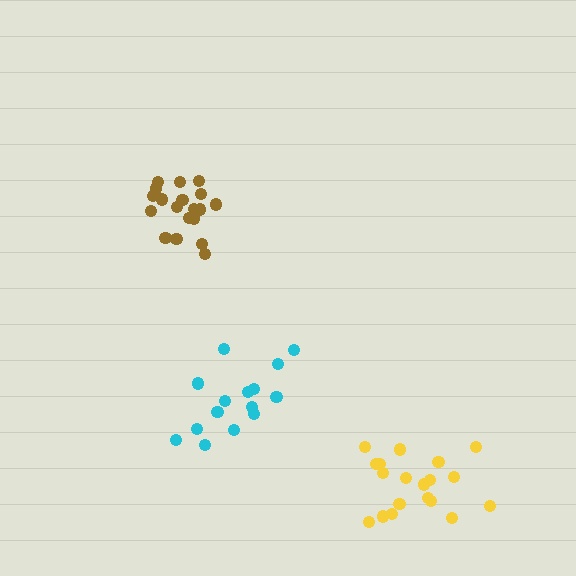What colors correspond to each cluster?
The clusters are colored: cyan, brown, yellow.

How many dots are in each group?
Group 1: 15 dots, Group 2: 19 dots, Group 3: 19 dots (53 total).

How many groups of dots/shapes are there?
There are 3 groups.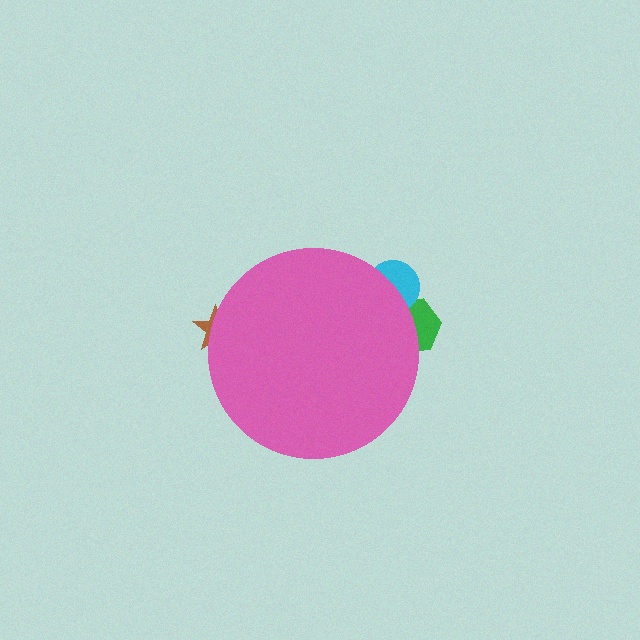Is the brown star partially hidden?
Yes, the brown star is partially hidden behind the pink circle.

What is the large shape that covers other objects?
A pink circle.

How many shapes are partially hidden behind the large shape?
3 shapes are partially hidden.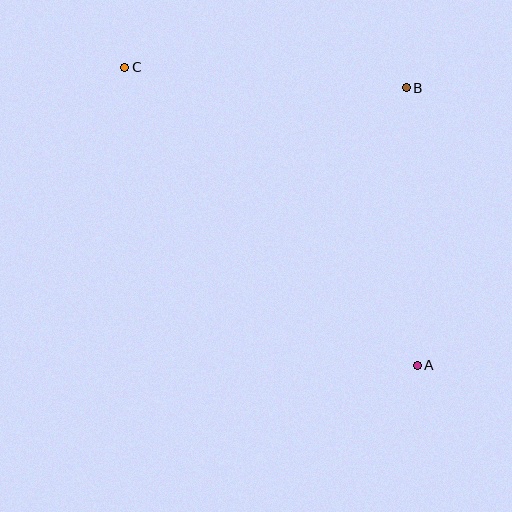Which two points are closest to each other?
Points A and B are closest to each other.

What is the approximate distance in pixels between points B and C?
The distance between B and C is approximately 282 pixels.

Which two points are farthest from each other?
Points A and C are farthest from each other.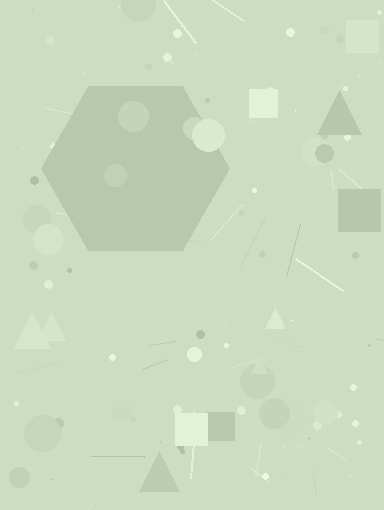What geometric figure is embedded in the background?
A hexagon is embedded in the background.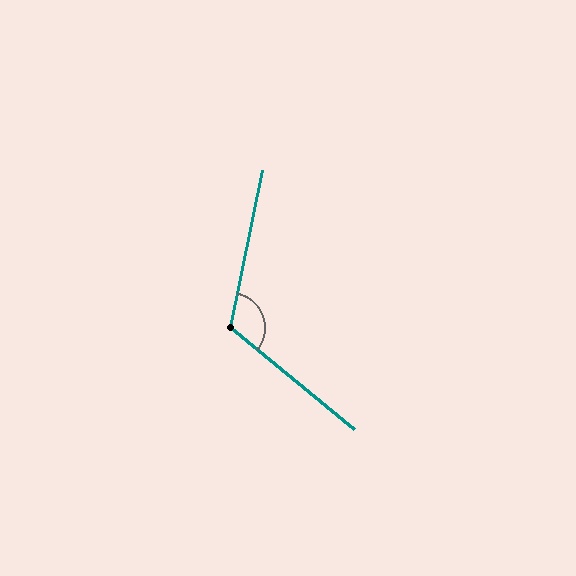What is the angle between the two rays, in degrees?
Approximately 118 degrees.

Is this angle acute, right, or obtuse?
It is obtuse.